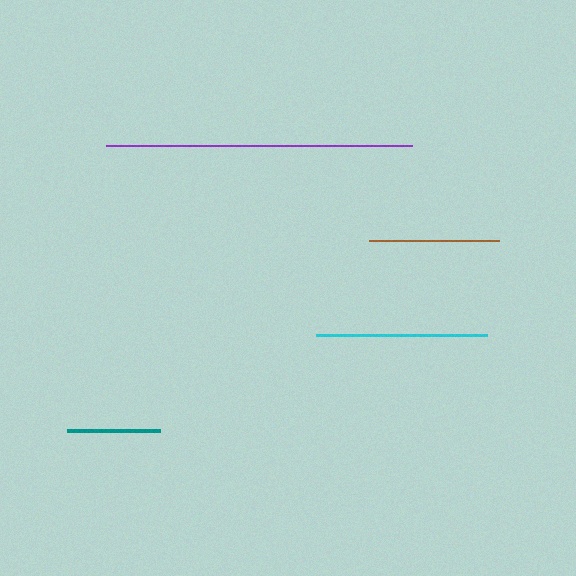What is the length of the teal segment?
The teal segment is approximately 93 pixels long.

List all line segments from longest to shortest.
From longest to shortest: purple, cyan, brown, teal.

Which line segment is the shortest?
The teal line is the shortest at approximately 93 pixels.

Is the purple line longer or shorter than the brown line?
The purple line is longer than the brown line.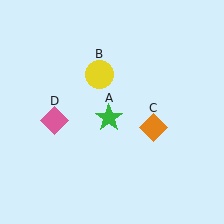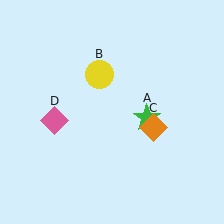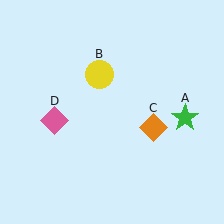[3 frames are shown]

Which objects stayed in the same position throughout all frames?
Yellow circle (object B) and orange diamond (object C) and pink diamond (object D) remained stationary.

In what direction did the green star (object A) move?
The green star (object A) moved right.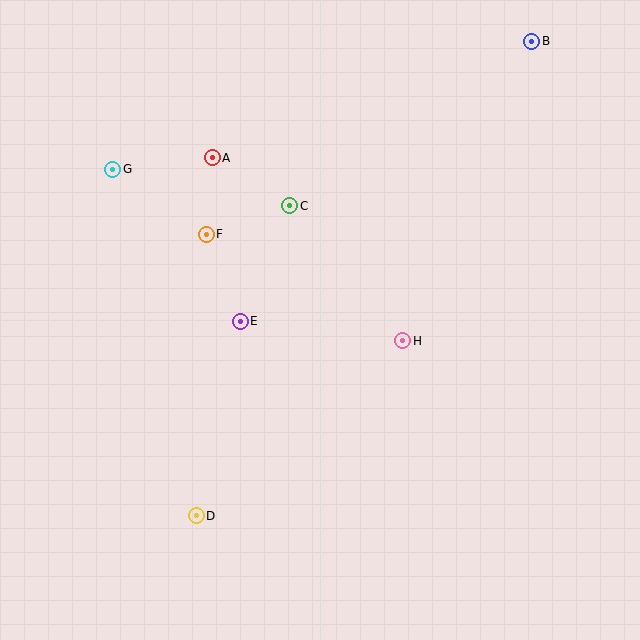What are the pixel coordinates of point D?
Point D is at (196, 516).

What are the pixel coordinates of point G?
Point G is at (112, 169).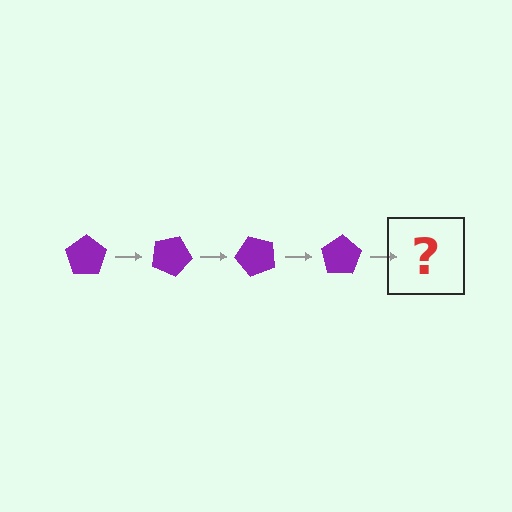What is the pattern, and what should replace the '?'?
The pattern is that the pentagon rotates 25 degrees each step. The '?' should be a purple pentagon rotated 100 degrees.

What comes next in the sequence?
The next element should be a purple pentagon rotated 100 degrees.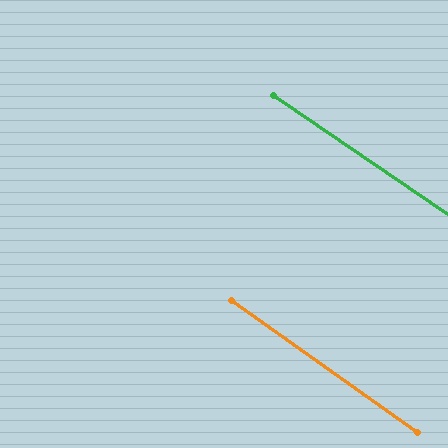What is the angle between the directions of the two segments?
Approximately 1 degree.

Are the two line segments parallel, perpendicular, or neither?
Parallel — their directions differ by only 1.1°.